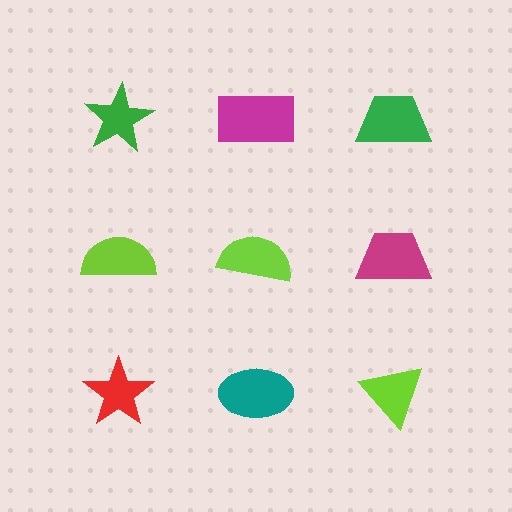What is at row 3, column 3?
A lime triangle.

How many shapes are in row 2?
3 shapes.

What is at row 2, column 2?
A lime semicircle.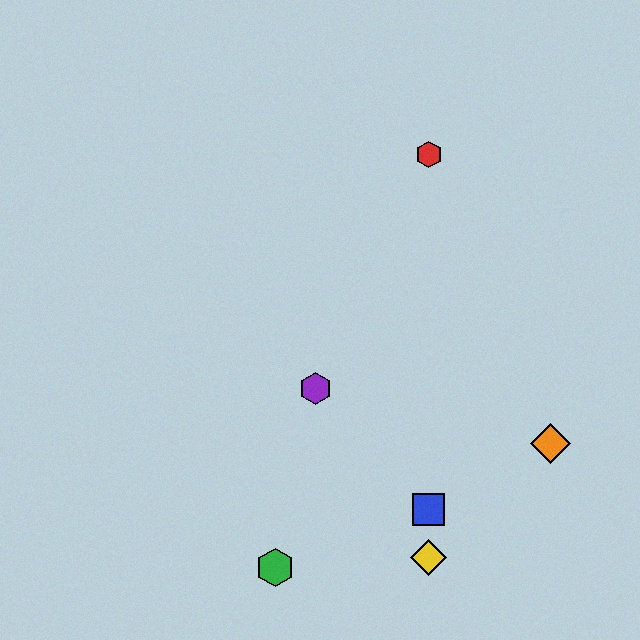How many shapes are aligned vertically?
3 shapes (the red hexagon, the blue square, the yellow diamond) are aligned vertically.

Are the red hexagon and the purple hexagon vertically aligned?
No, the red hexagon is at x≈429 and the purple hexagon is at x≈316.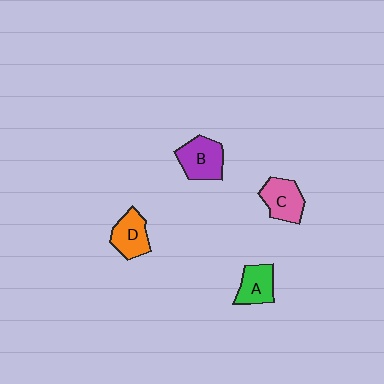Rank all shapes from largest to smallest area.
From largest to smallest: B (purple), C (pink), D (orange), A (green).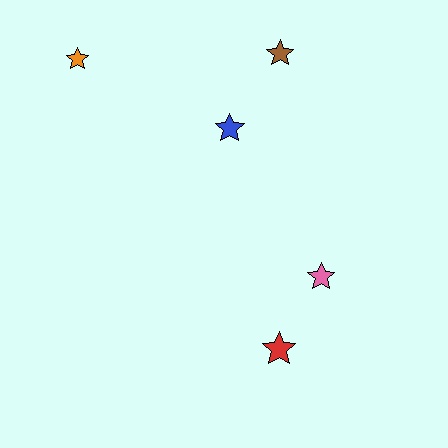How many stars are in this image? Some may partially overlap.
There are 5 stars.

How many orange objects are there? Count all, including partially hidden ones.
There is 1 orange object.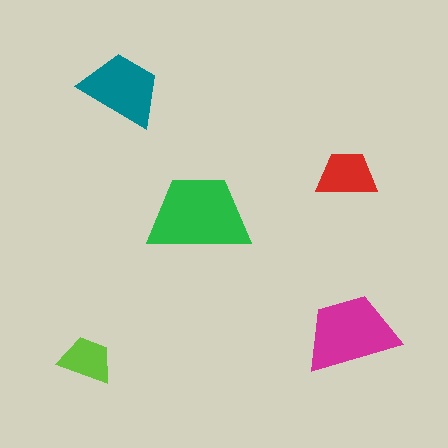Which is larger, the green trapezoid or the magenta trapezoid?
The green one.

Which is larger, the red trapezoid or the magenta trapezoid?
The magenta one.